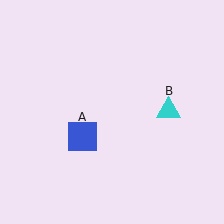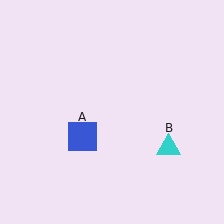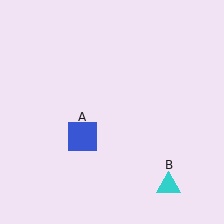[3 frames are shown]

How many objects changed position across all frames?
1 object changed position: cyan triangle (object B).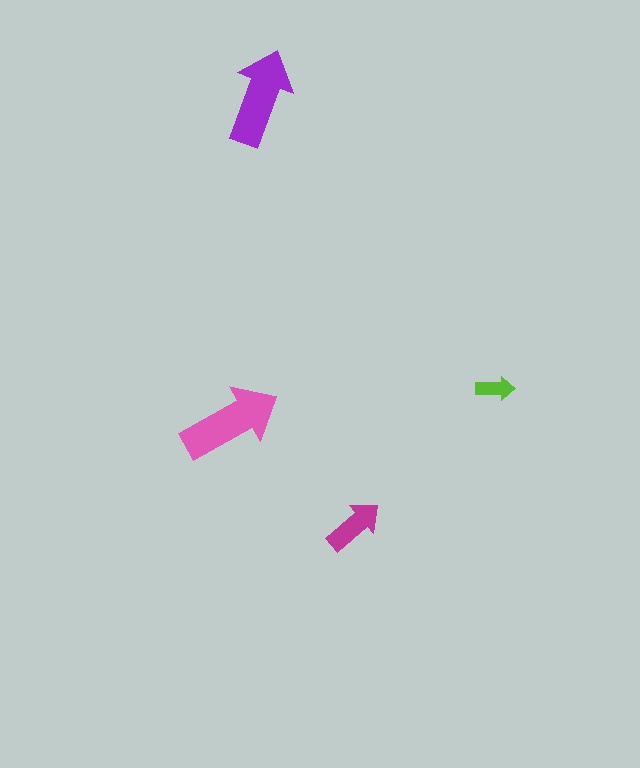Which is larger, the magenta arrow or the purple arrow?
The purple one.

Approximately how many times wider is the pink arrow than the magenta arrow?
About 1.5 times wider.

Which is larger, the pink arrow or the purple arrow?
The pink one.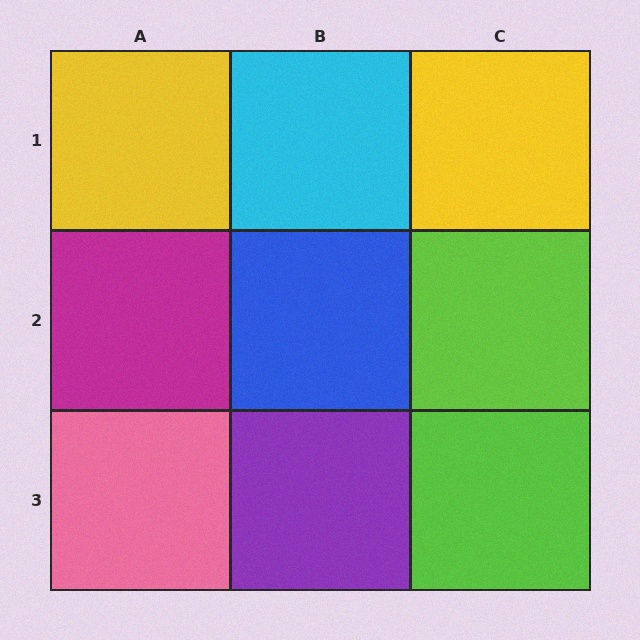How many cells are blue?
1 cell is blue.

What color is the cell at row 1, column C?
Yellow.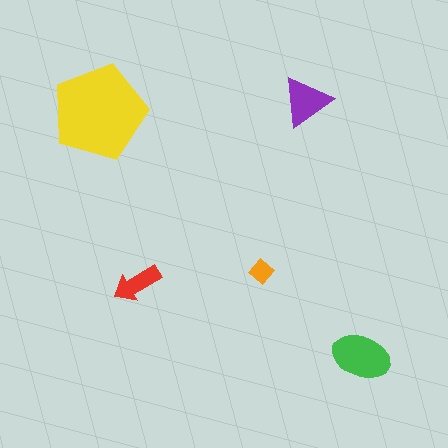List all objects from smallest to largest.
The orange diamond, the red arrow, the purple triangle, the green ellipse, the yellow pentagon.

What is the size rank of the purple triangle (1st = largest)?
3rd.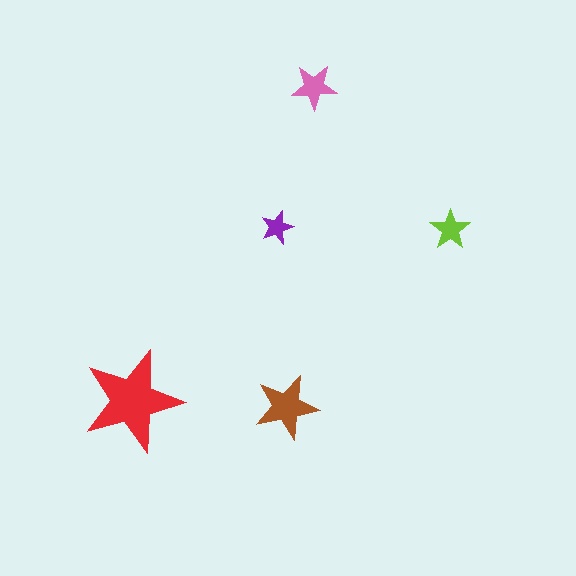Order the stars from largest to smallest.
the red one, the brown one, the pink one, the lime one, the purple one.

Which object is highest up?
The pink star is topmost.